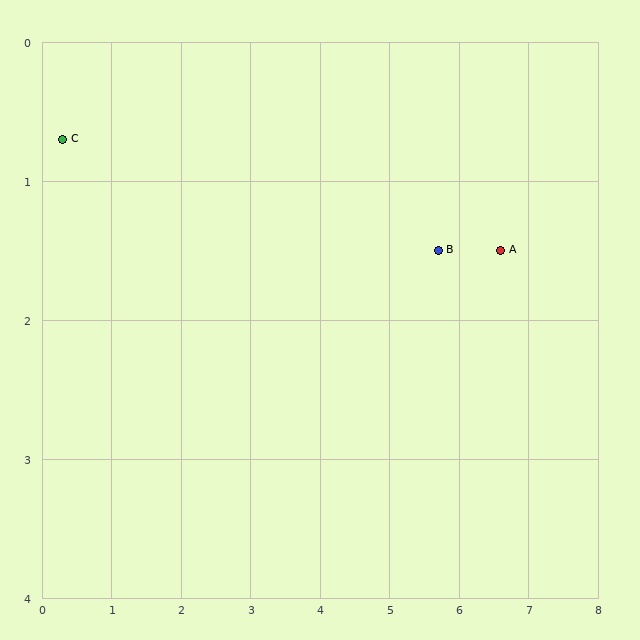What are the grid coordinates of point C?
Point C is at approximately (0.3, 0.7).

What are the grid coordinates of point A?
Point A is at approximately (6.6, 1.5).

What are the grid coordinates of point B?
Point B is at approximately (5.7, 1.5).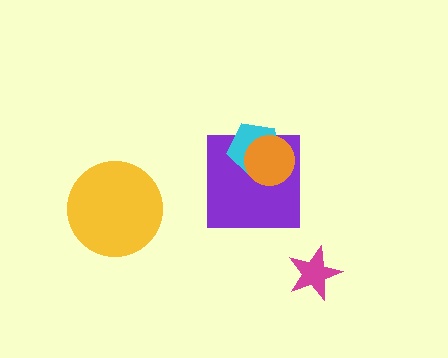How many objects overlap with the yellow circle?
0 objects overlap with the yellow circle.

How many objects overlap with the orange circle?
2 objects overlap with the orange circle.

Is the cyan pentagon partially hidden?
Yes, it is partially covered by another shape.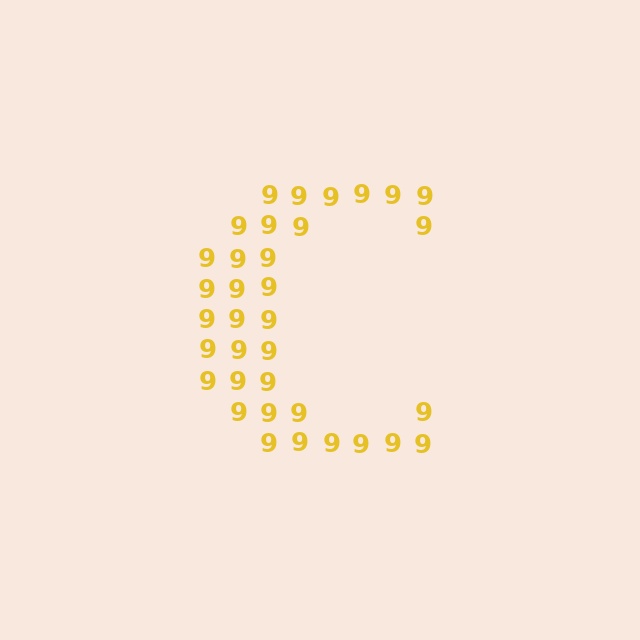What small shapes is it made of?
It is made of small digit 9's.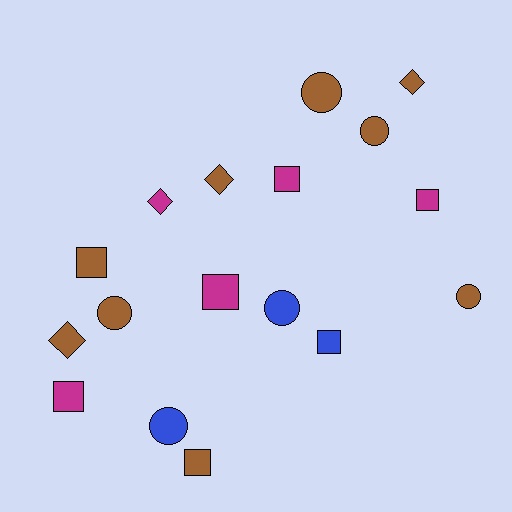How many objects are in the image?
There are 17 objects.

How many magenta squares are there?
There are 4 magenta squares.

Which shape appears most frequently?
Square, with 7 objects.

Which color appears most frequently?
Brown, with 9 objects.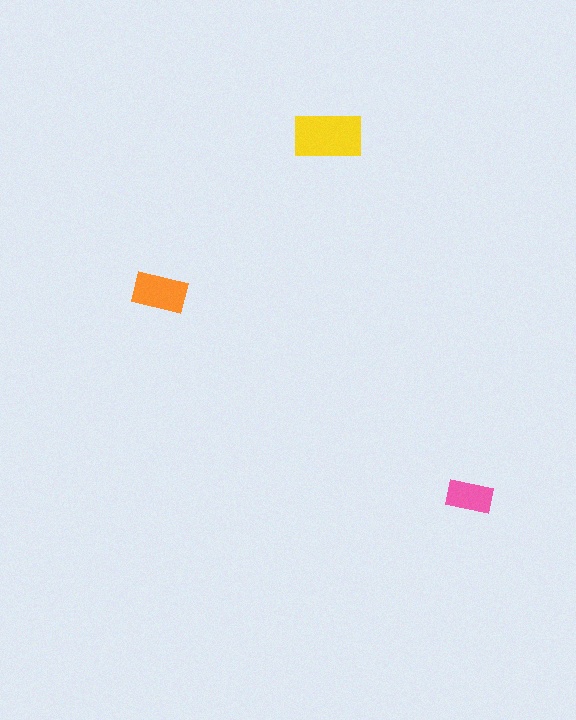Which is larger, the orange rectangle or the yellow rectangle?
The yellow one.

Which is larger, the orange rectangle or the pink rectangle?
The orange one.